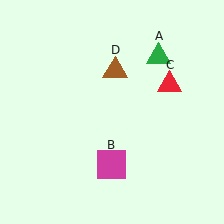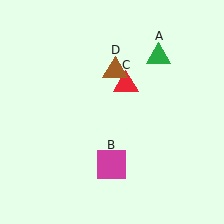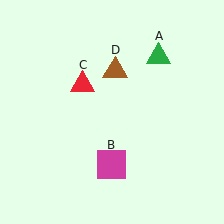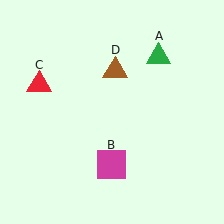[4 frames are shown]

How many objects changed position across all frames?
1 object changed position: red triangle (object C).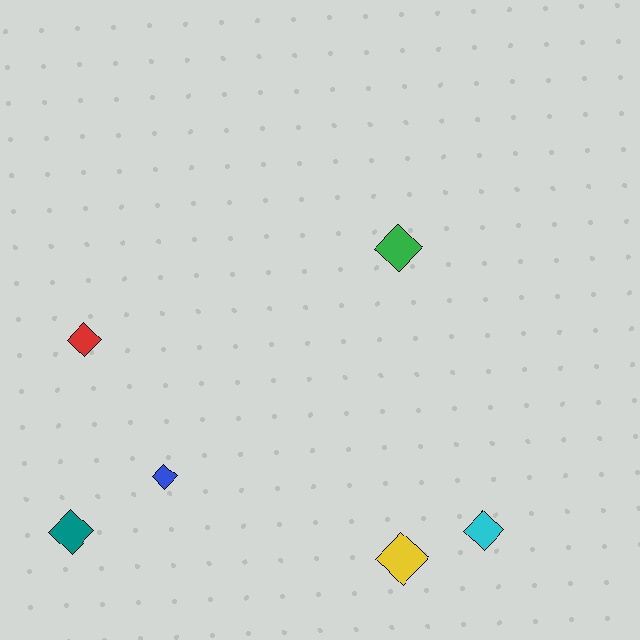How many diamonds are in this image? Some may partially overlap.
There are 6 diamonds.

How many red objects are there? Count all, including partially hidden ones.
There is 1 red object.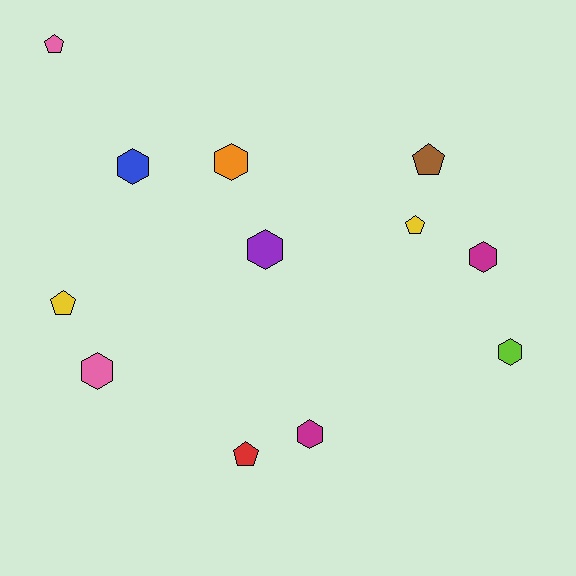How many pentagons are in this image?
There are 5 pentagons.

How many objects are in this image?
There are 12 objects.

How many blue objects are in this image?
There is 1 blue object.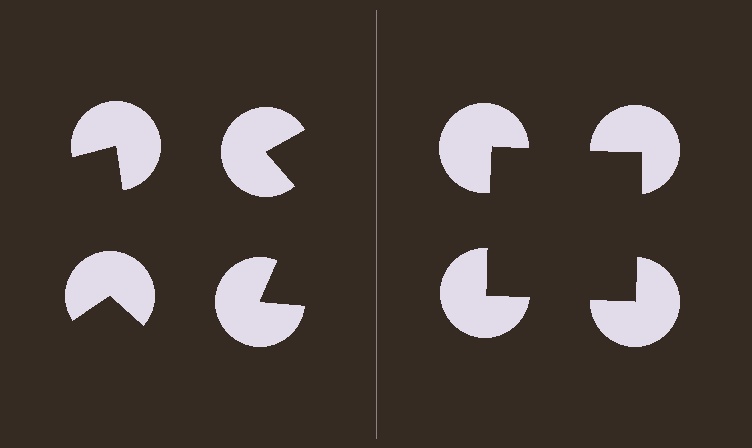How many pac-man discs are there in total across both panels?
8 — 4 on each side.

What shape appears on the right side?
An illusory square.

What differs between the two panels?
The pac-man discs are positioned identically on both sides; only the wedge orientations differ. On the right they align to a square; on the left they are misaligned.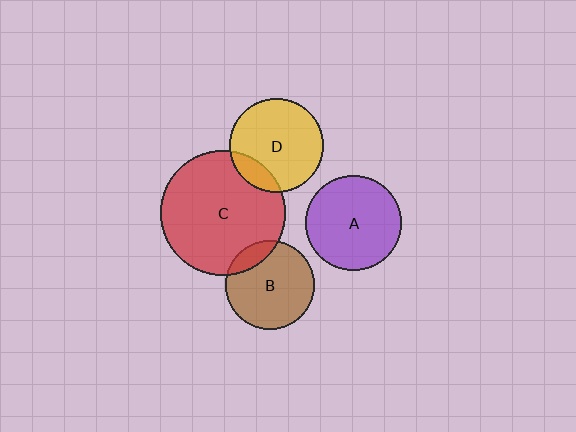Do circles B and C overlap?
Yes.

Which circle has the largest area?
Circle C (red).